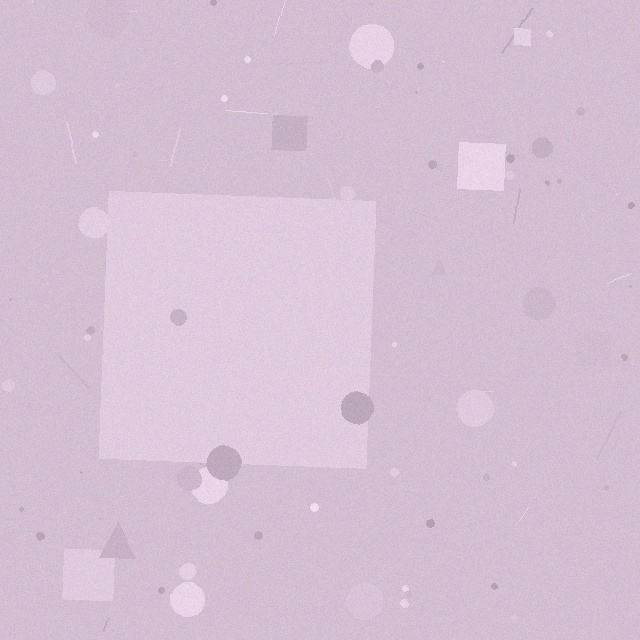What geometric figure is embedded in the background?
A square is embedded in the background.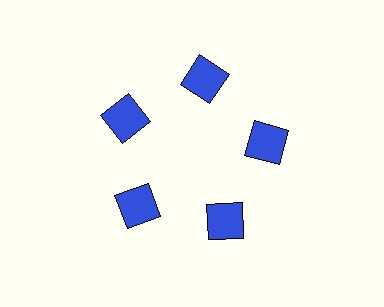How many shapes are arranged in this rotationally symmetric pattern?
There are 5 shapes, arranged in 5 groups of 1.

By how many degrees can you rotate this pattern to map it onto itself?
The pattern maps onto itself every 72 degrees of rotation.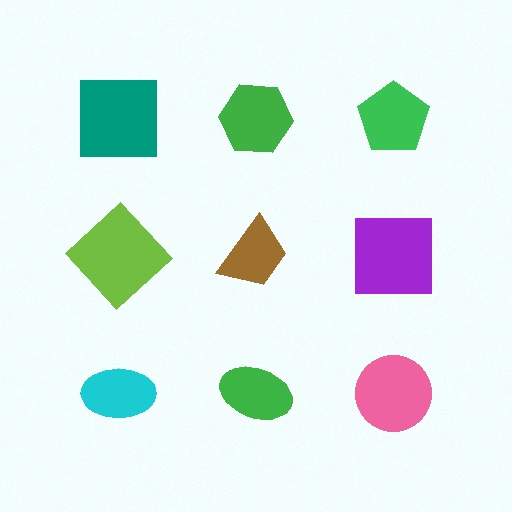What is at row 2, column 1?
A lime diamond.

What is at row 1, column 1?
A teal square.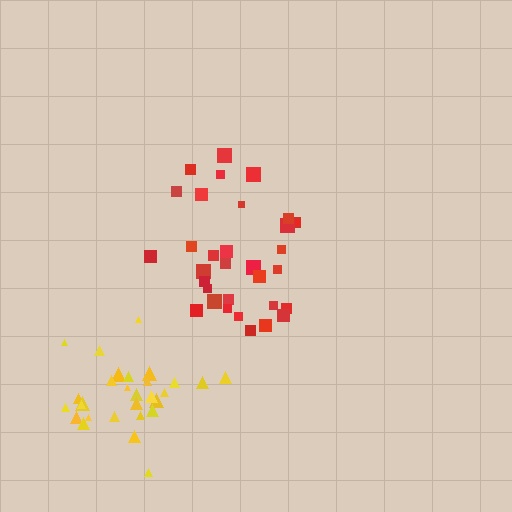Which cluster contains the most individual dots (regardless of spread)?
Red (33).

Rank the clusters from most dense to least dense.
yellow, red.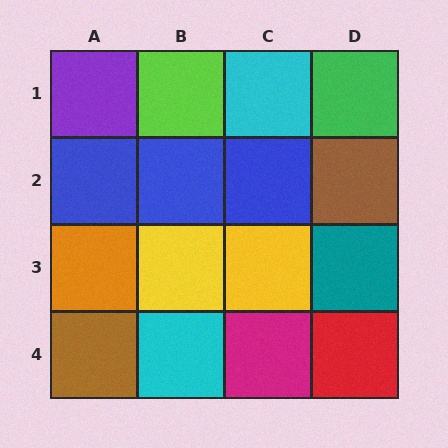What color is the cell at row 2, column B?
Blue.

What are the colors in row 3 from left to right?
Orange, yellow, yellow, teal.